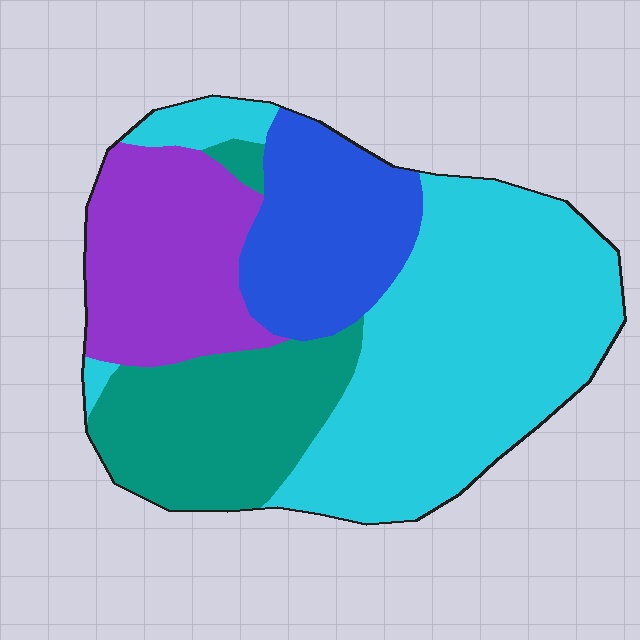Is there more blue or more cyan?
Cyan.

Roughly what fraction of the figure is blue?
Blue takes up about one sixth (1/6) of the figure.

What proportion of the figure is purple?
Purple takes up about one fifth (1/5) of the figure.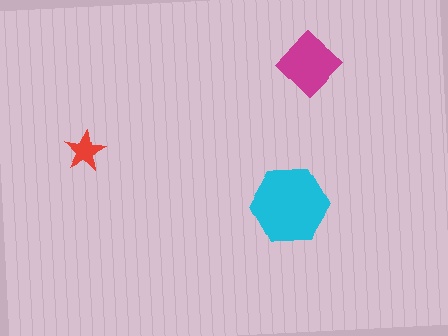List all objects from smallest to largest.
The red star, the magenta diamond, the cyan hexagon.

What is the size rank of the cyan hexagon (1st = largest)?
1st.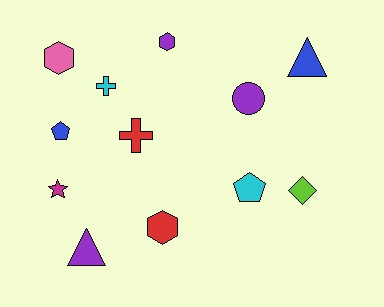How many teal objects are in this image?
There are no teal objects.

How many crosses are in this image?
There are 2 crosses.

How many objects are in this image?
There are 12 objects.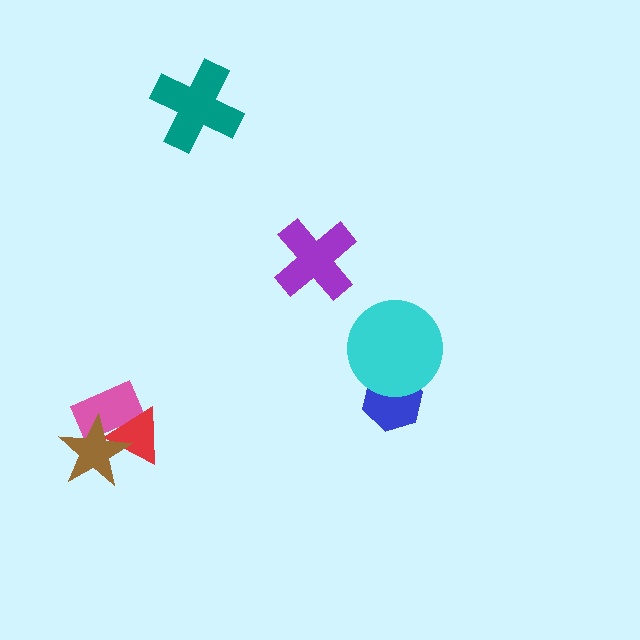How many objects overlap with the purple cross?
0 objects overlap with the purple cross.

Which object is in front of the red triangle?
The brown star is in front of the red triangle.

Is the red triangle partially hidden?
Yes, it is partially covered by another shape.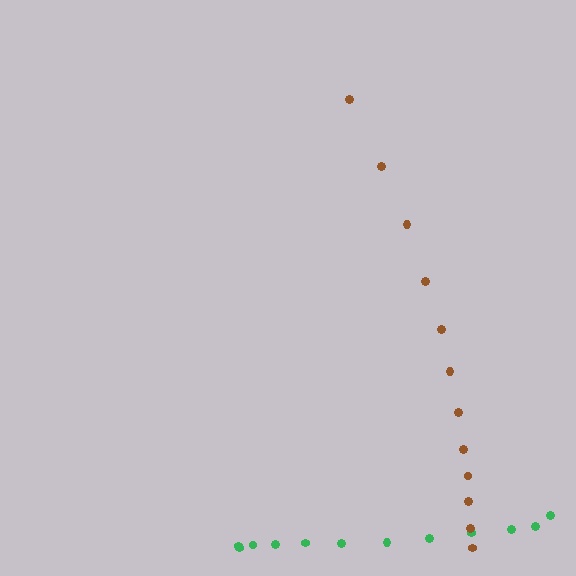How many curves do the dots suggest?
There are 2 distinct paths.